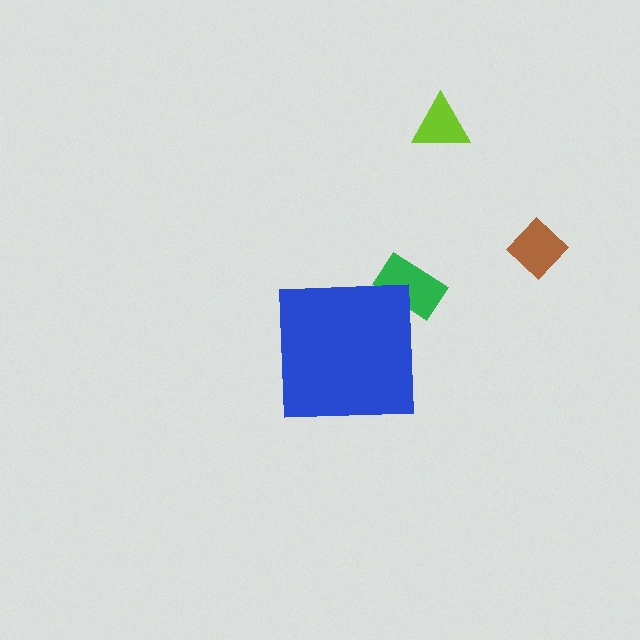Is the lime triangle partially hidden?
No, the lime triangle is fully visible.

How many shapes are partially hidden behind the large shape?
1 shape is partially hidden.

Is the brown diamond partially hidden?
No, the brown diamond is fully visible.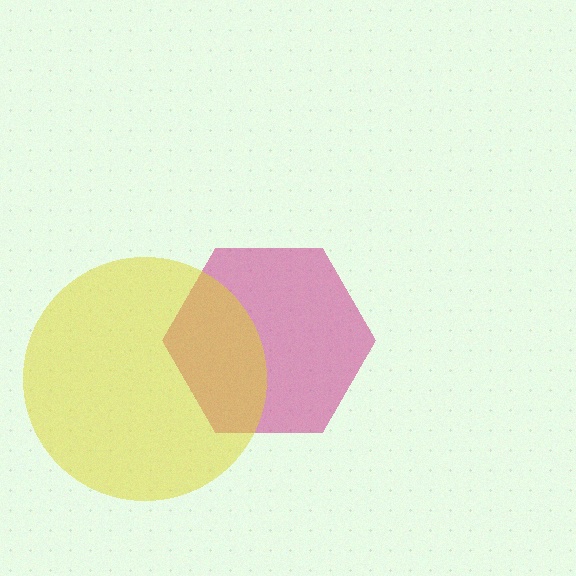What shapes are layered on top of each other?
The layered shapes are: a magenta hexagon, a yellow circle.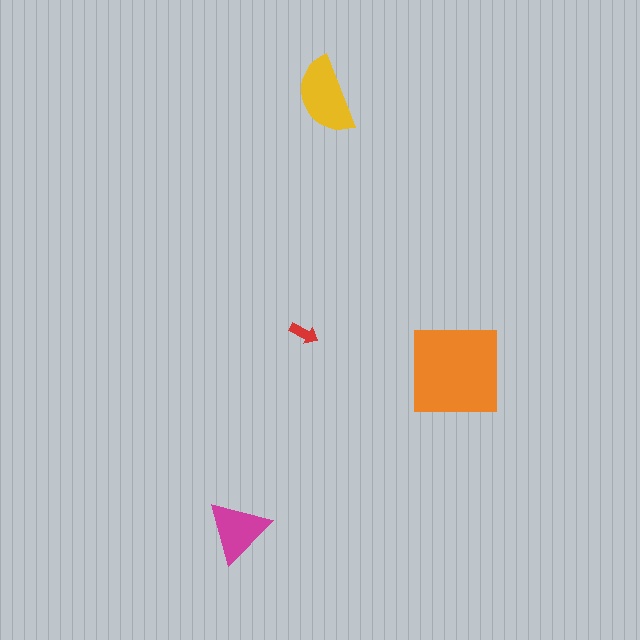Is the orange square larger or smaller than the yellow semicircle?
Larger.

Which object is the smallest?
The red arrow.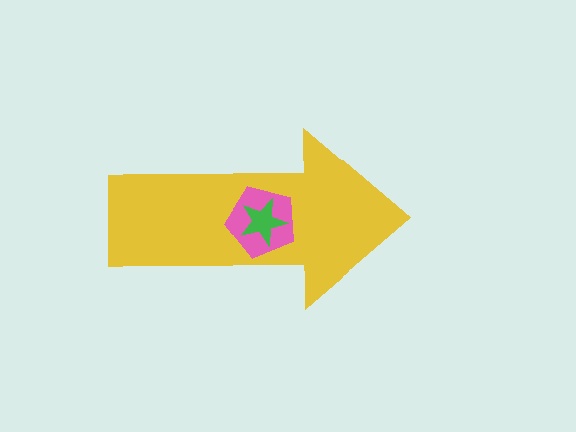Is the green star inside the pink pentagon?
Yes.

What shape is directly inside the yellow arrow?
The pink pentagon.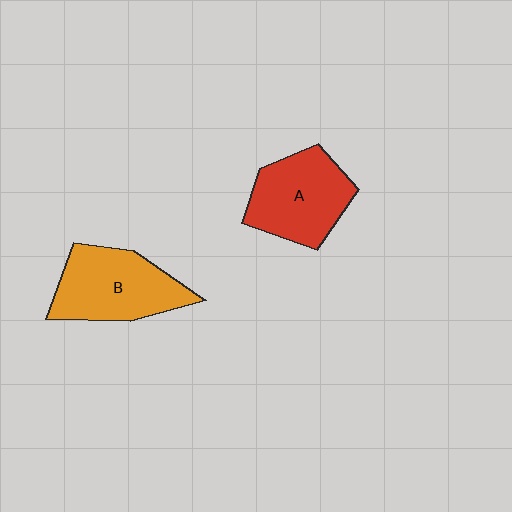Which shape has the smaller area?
Shape A (red).